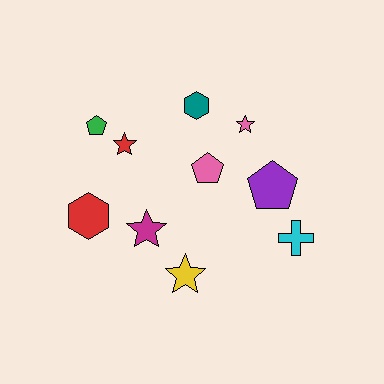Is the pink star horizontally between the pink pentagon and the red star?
No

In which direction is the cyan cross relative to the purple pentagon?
The cyan cross is below the purple pentagon.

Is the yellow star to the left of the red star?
No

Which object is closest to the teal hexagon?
The pink star is closest to the teal hexagon.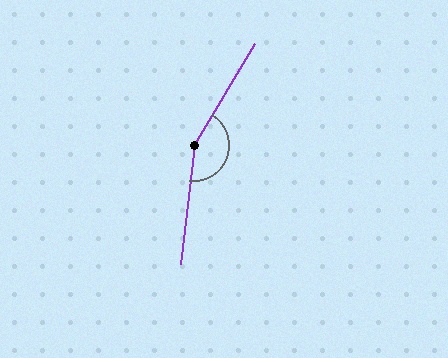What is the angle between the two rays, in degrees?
Approximately 156 degrees.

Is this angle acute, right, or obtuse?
It is obtuse.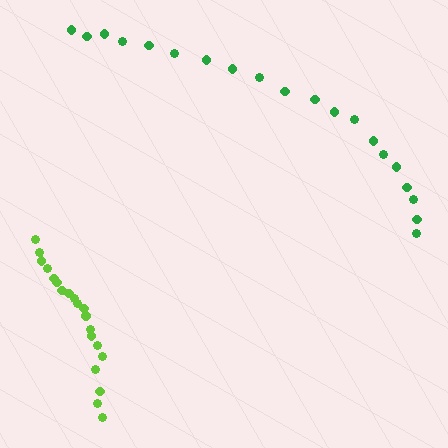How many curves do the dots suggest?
There are 2 distinct paths.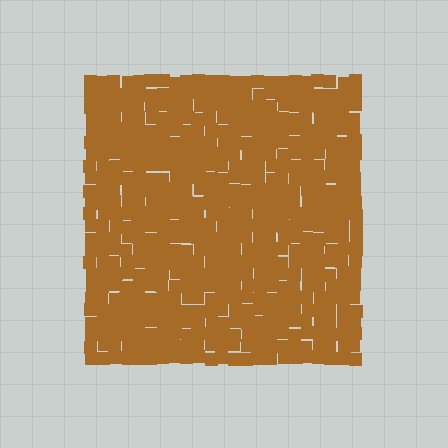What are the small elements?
The small elements are squares.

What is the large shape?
The large shape is a square.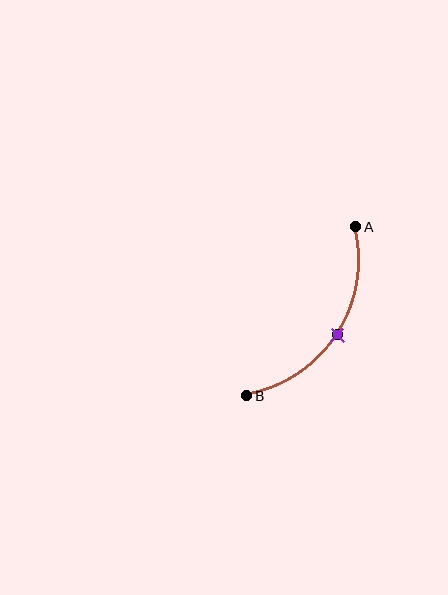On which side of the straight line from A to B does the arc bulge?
The arc bulges to the right of the straight line connecting A and B.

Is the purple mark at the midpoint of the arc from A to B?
Yes. The purple mark lies on the arc at equal arc-length from both A and B — it is the arc midpoint.